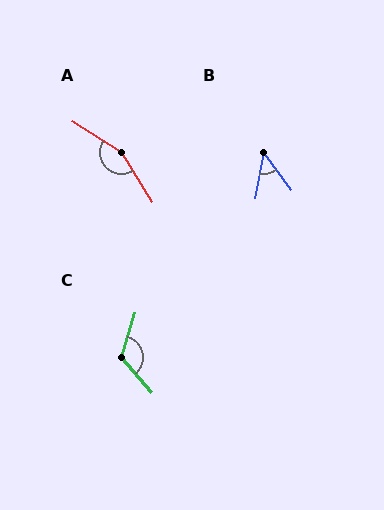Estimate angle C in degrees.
Approximately 123 degrees.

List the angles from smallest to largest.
B (46°), C (123°), A (155°).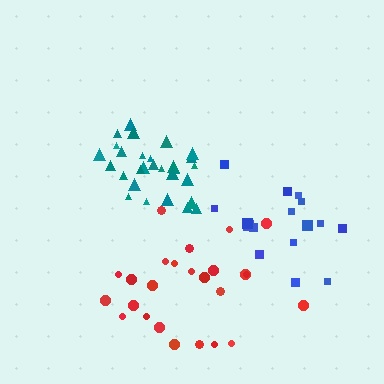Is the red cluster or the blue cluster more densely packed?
Red.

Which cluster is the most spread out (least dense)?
Blue.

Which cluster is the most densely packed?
Teal.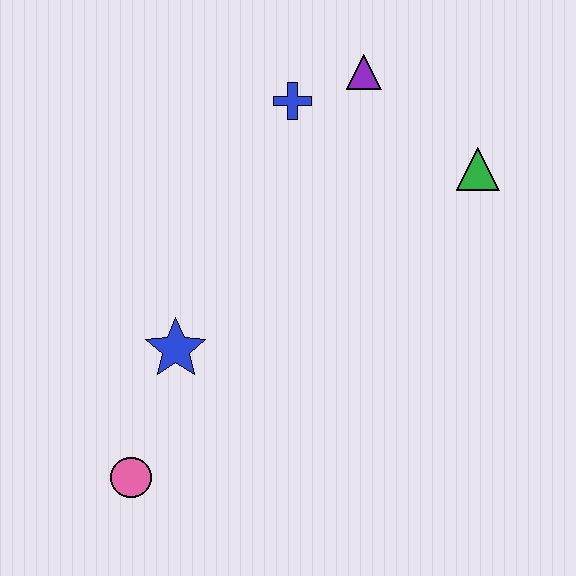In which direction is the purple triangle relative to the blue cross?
The purple triangle is to the right of the blue cross.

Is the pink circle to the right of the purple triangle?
No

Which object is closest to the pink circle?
The blue star is closest to the pink circle.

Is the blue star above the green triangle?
No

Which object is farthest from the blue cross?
The pink circle is farthest from the blue cross.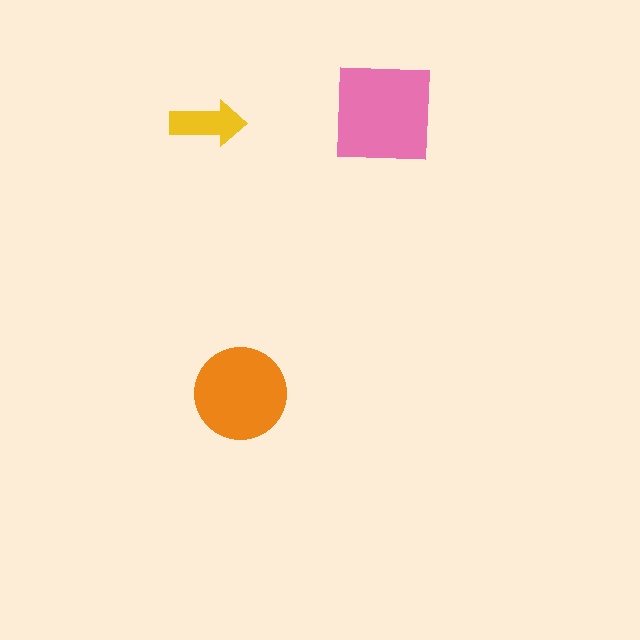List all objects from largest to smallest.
The pink square, the orange circle, the yellow arrow.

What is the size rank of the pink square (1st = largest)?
1st.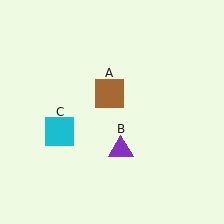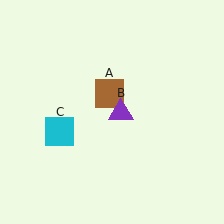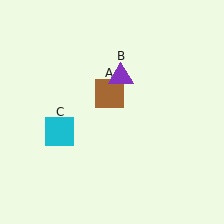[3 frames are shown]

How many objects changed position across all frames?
1 object changed position: purple triangle (object B).